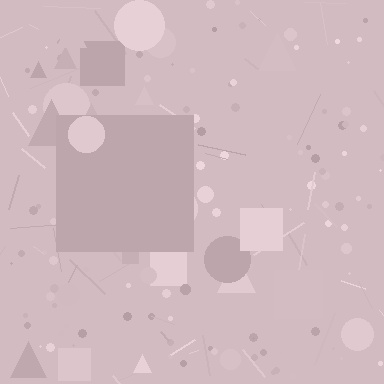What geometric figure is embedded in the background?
A square is embedded in the background.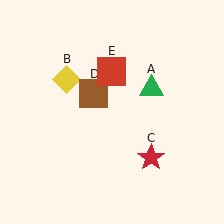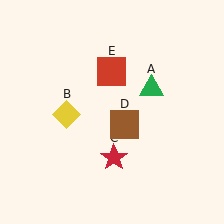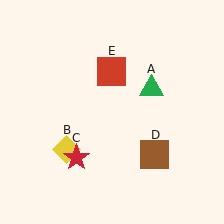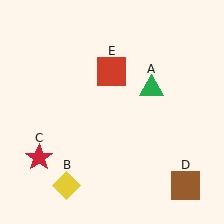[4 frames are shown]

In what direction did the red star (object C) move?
The red star (object C) moved left.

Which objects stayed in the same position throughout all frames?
Green triangle (object A) and red square (object E) remained stationary.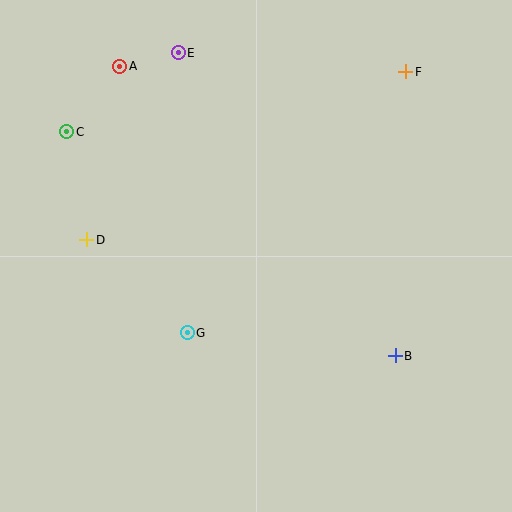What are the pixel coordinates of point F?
Point F is at (406, 72).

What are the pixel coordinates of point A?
Point A is at (120, 66).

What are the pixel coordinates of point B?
Point B is at (395, 356).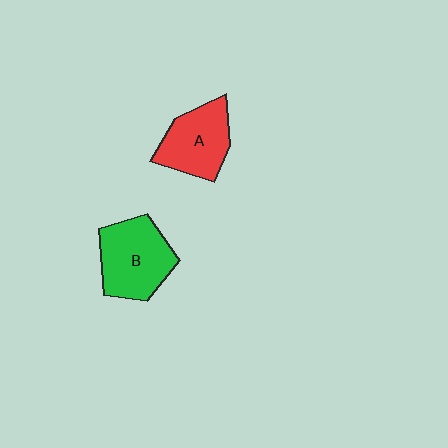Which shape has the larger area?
Shape B (green).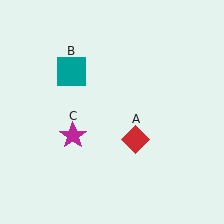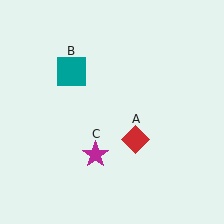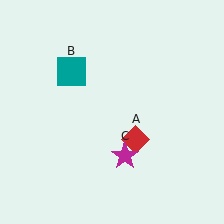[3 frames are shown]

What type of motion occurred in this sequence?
The magenta star (object C) rotated counterclockwise around the center of the scene.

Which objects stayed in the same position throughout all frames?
Red diamond (object A) and teal square (object B) remained stationary.